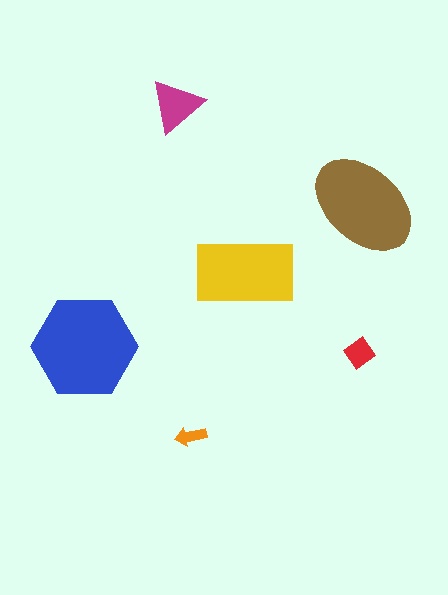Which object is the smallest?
The orange arrow.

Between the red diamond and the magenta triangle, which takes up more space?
The magenta triangle.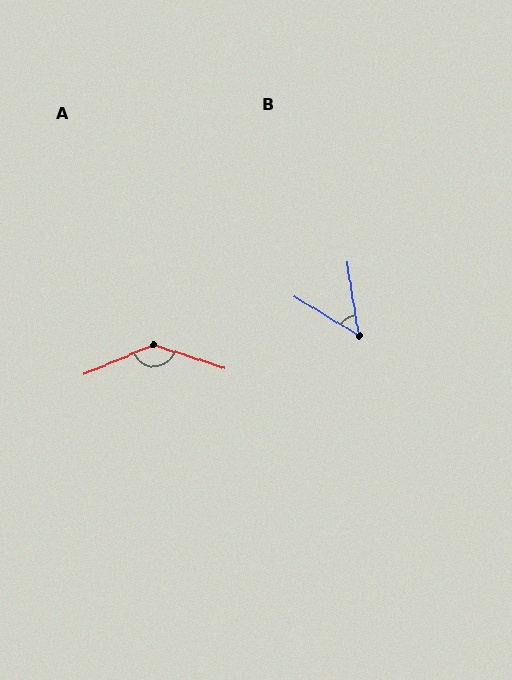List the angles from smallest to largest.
B (50°), A (139°).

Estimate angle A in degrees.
Approximately 139 degrees.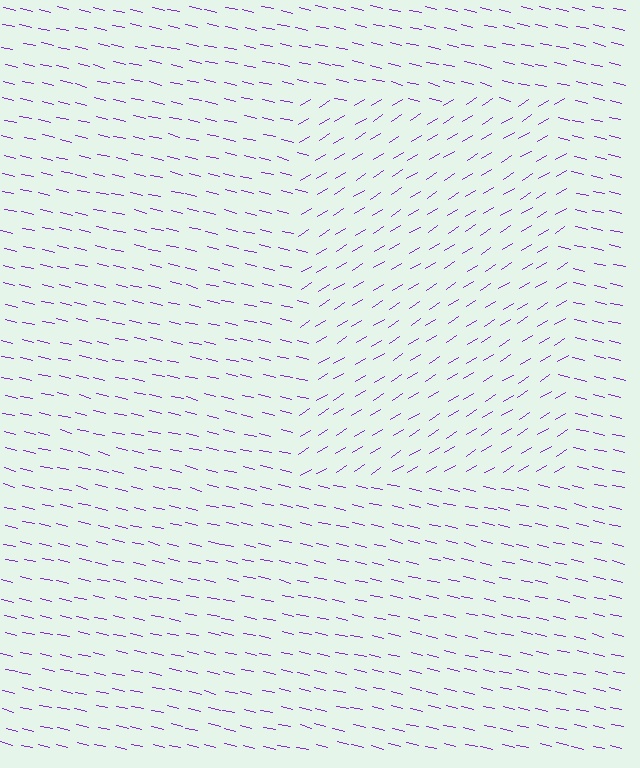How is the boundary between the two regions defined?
The boundary is defined purely by a change in line orientation (approximately 45 degrees difference). All lines are the same color and thickness.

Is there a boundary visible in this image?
Yes, there is a texture boundary formed by a change in line orientation.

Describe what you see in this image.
The image is filled with small purple line segments. A rectangle region in the image has lines oriented differently from the surrounding lines, creating a visible texture boundary.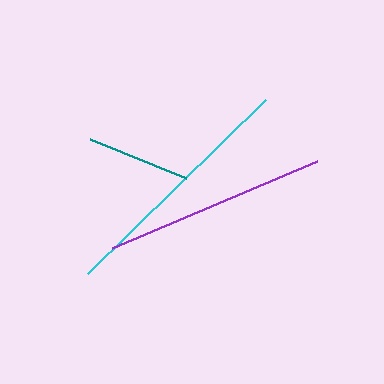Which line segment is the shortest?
The teal line is the shortest at approximately 103 pixels.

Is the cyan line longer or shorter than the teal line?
The cyan line is longer than the teal line.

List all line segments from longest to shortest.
From longest to shortest: cyan, purple, teal.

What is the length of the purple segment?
The purple segment is approximately 223 pixels long.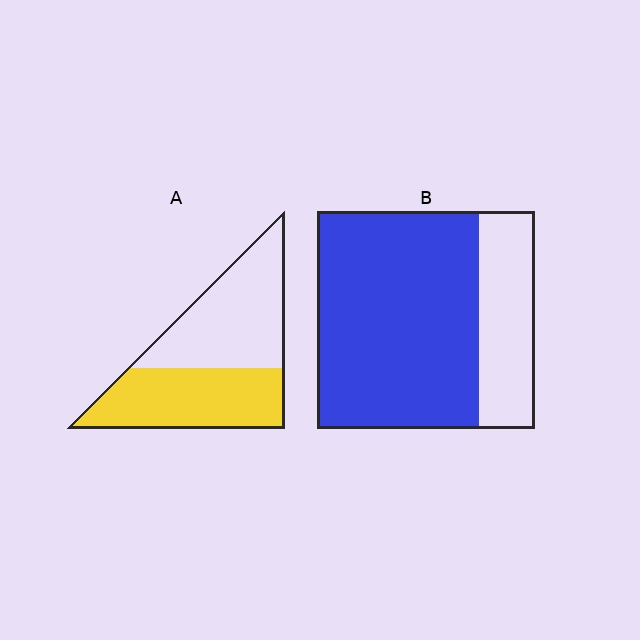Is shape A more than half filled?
Roughly half.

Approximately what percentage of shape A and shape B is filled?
A is approximately 50% and B is approximately 75%.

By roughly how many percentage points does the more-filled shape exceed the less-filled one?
By roughly 25 percentage points (B over A).